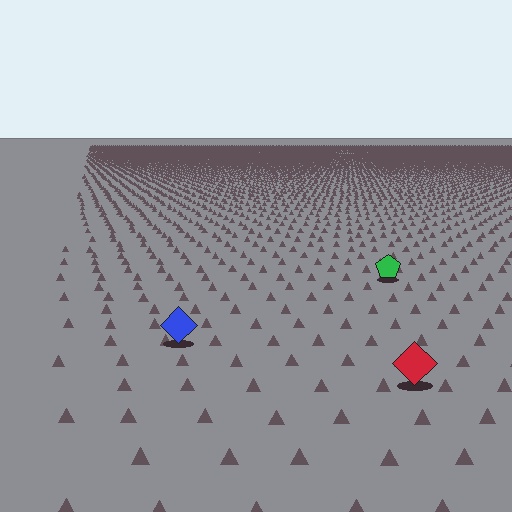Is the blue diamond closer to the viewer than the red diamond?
No. The red diamond is closer — you can tell from the texture gradient: the ground texture is coarser near it.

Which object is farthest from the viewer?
The green pentagon is farthest from the viewer. It appears smaller and the ground texture around it is denser.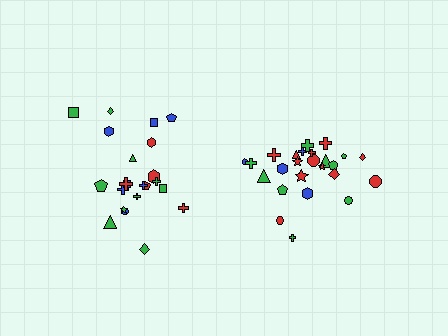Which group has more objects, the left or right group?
The right group.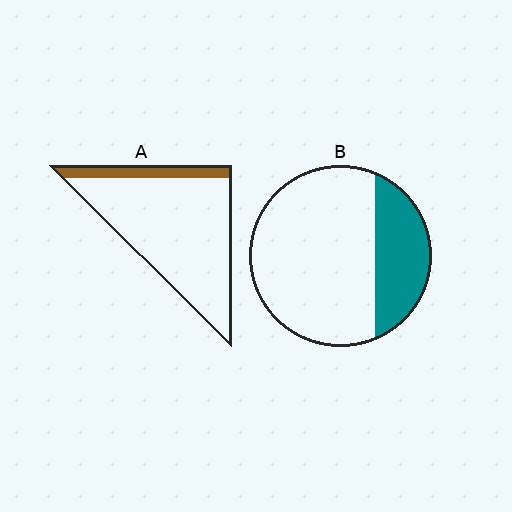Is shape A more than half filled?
No.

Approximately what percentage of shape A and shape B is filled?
A is approximately 15% and B is approximately 25%.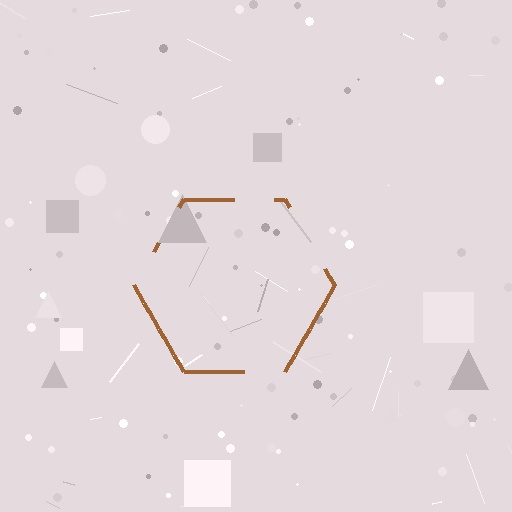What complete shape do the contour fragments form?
The contour fragments form a hexagon.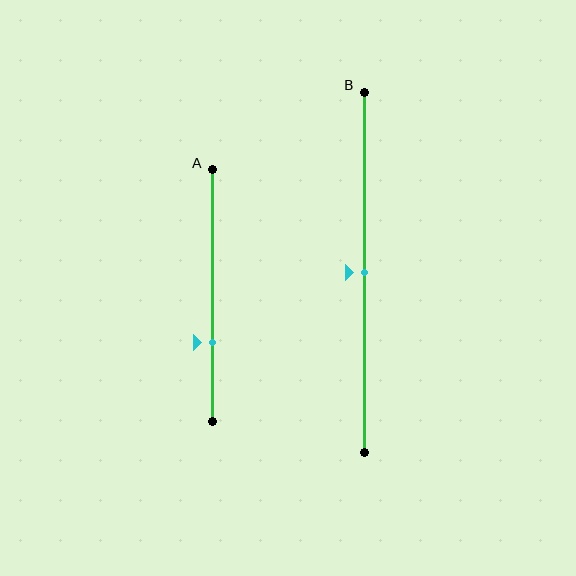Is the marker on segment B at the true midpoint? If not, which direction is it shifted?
Yes, the marker on segment B is at the true midpoint.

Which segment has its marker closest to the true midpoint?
Segment B has its marker closest to the true midpoint.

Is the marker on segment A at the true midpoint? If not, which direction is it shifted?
No, the marker on segment A is shifted downward by about 18% of the segment length.